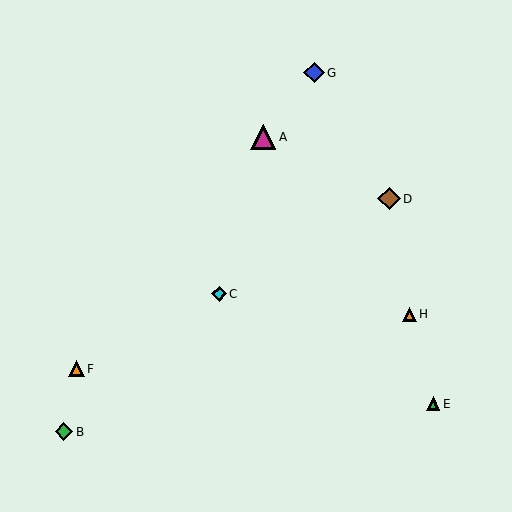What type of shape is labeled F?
Shape F is an orange triangle.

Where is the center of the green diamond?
The center of the green diamond is at (64, 432).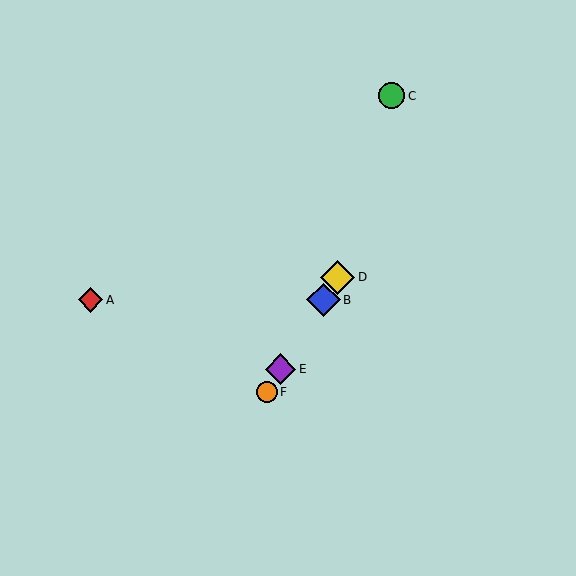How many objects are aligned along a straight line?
4 objects (B, D, E, F) are aligned along a straight line.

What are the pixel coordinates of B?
Object B is at (324, 300).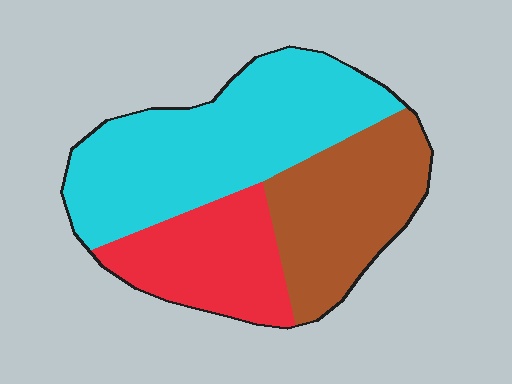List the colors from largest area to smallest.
From largest to smallest: cyan, brown, red.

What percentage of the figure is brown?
Brown covers 30% of the figure.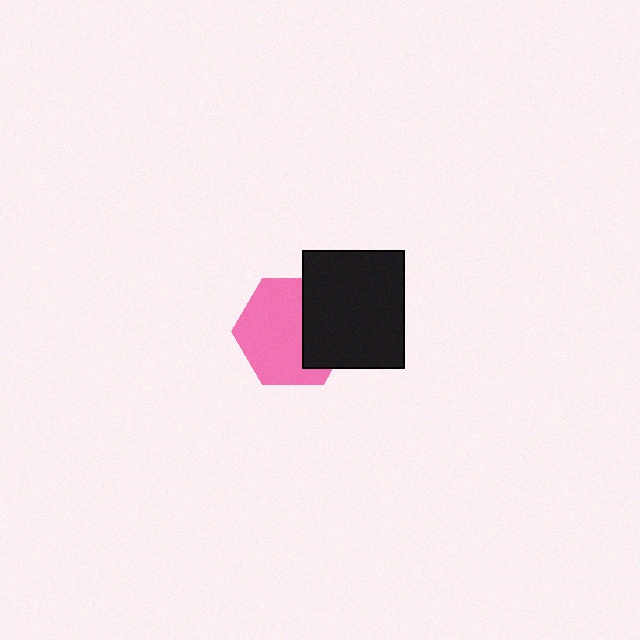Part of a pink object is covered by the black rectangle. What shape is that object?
It is a hexagon.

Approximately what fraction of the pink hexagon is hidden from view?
Roughly 36% of the pink hexagon is hidden behind the black rectangle.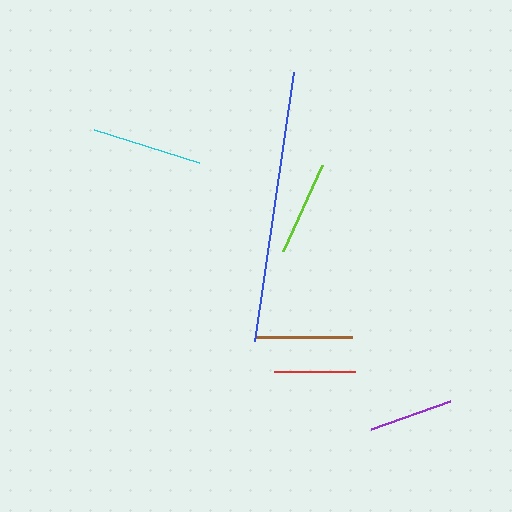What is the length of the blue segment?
The blue segment is approximately 272 pixels long.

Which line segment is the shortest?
The red line is the shortest at approximately 81 pixels.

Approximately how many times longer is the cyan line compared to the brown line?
The cyan line is approximately 1.1 times the length of the brown line.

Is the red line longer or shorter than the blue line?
The blue line is longer than the red line.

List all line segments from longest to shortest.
From longest to shortest: blue, cyan, brown, lime, purple, red.